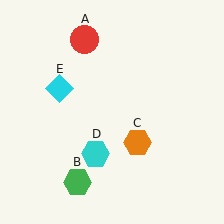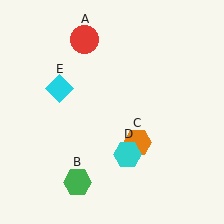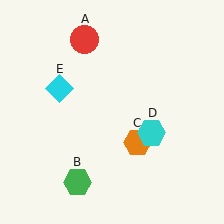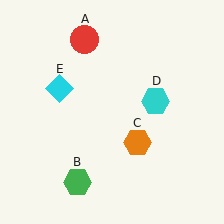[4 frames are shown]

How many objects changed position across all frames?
1 object changed position: cyan hexagon (object D).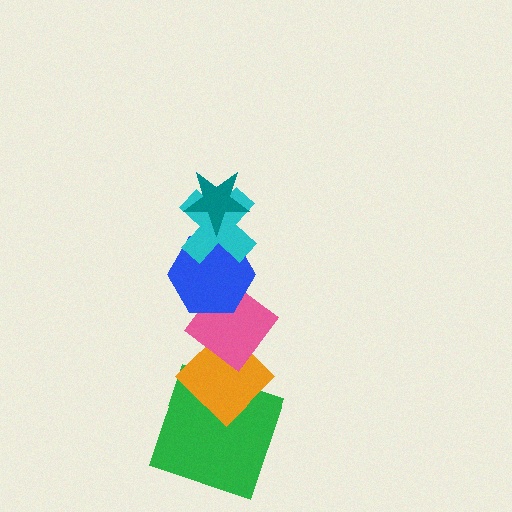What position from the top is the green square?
The green square is 6th from the top.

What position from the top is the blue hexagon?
The blue hexagon is 3rd from the top.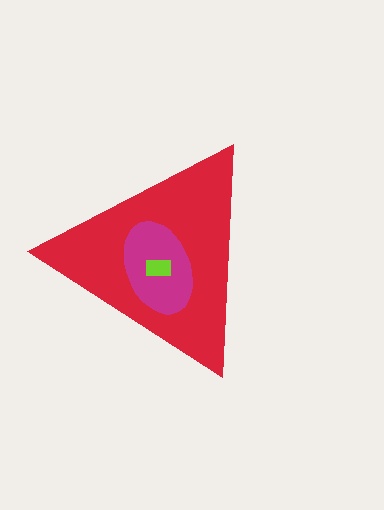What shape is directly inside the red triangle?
The magenta ellipse.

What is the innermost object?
The lime rectangle.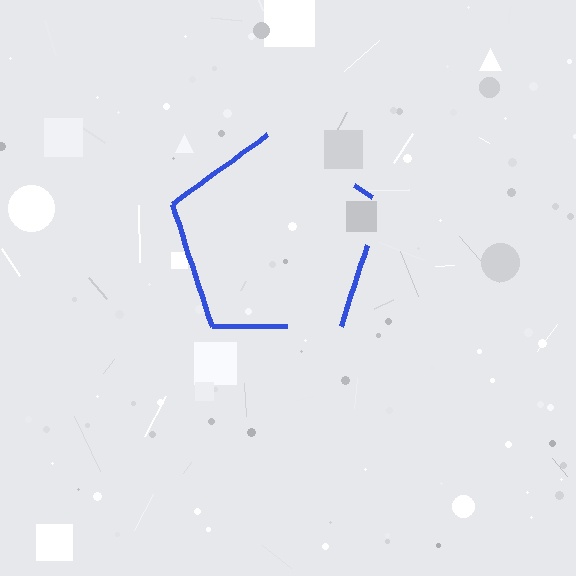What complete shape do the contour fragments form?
The contour fragments form a pentagon.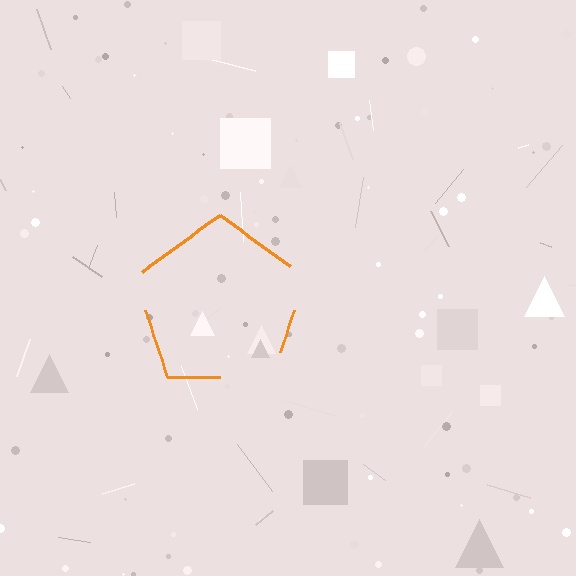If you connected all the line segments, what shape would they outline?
They would outline a pentagon.